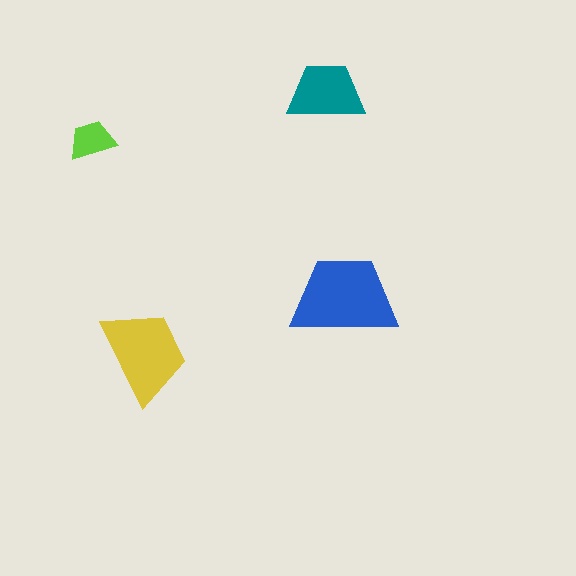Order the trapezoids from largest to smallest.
the blue one, the yellow one, the teal one, the lime one.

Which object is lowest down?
The yellow trapezoid is bottommost.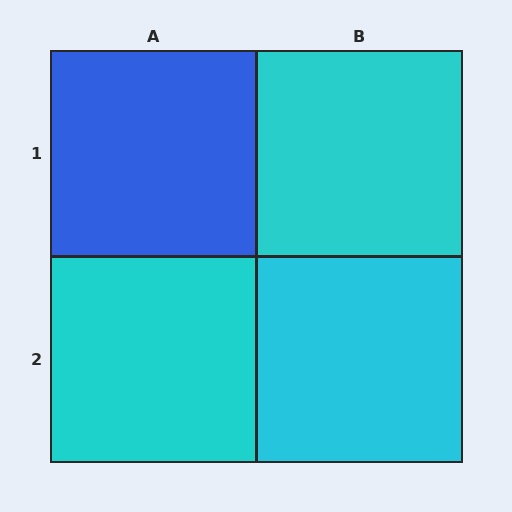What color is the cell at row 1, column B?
Cyan.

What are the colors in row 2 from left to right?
Cyan, cyan.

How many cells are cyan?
3 cells are cyan.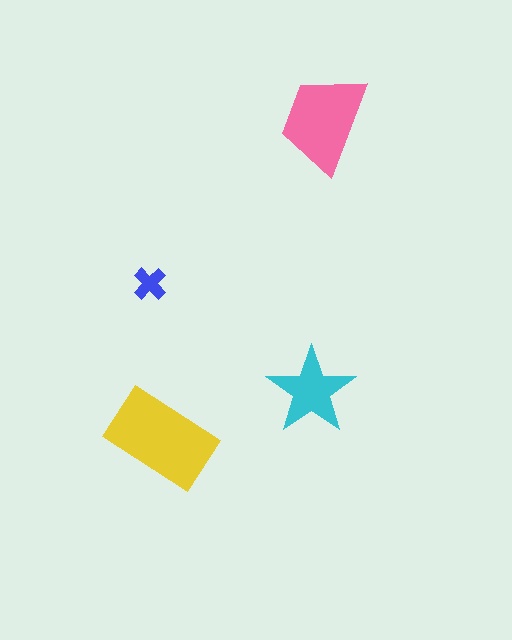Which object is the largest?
The yellow rectangle.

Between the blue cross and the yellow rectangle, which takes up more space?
The yellow rectangle.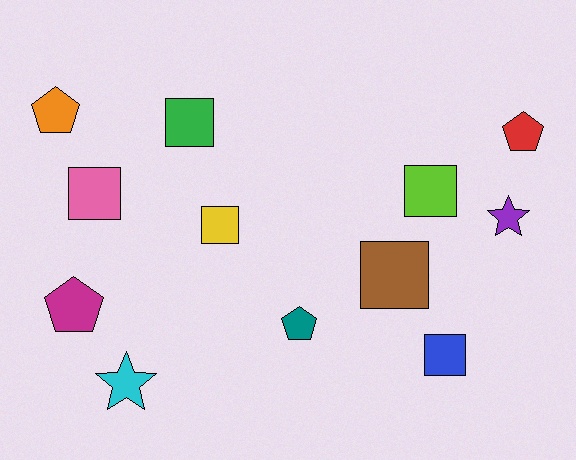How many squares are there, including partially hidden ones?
There are 6 squares.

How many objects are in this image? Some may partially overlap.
There are 12 objects.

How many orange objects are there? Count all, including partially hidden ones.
There is 1 orange object.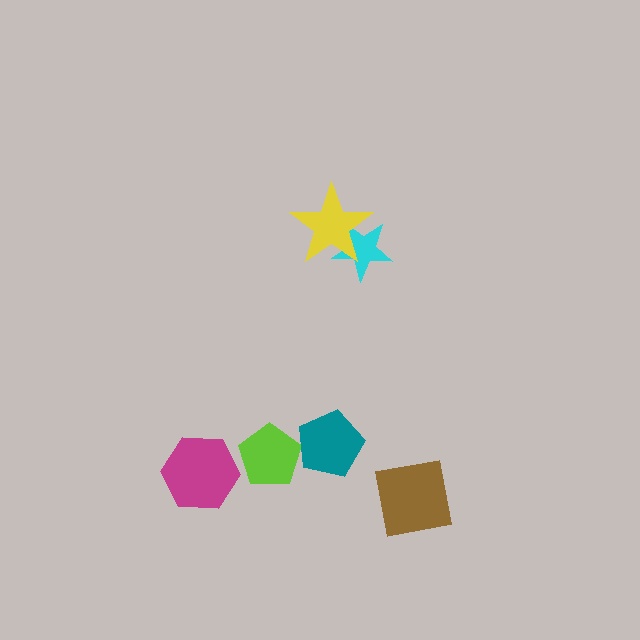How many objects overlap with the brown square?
0 objects overlap with the brown square.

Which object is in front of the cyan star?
The yellow star is in front of the cyan star.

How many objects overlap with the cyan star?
1 object overlaps with the cyan star.